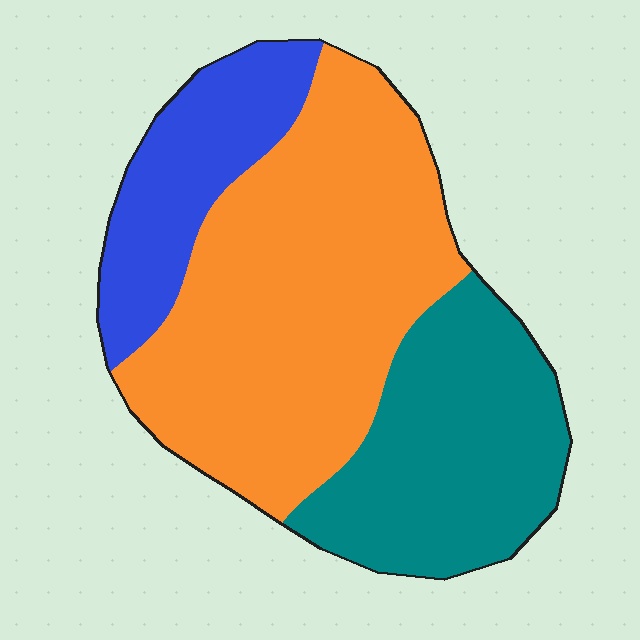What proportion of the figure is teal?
Teal covers roughly 30% of the figure.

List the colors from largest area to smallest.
From largest to smallest: orange, teal, blue.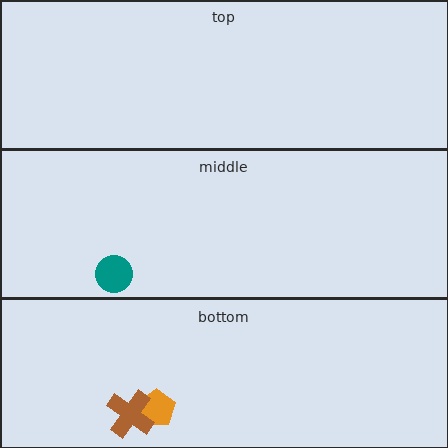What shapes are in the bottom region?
The orange pentagon, the brown cross.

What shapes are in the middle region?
The teal circle.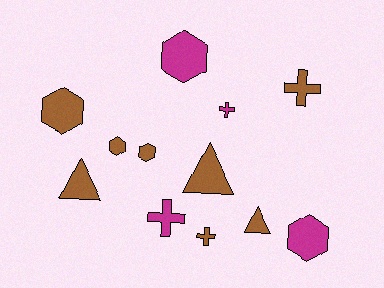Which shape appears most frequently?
Hexagon, with 5 objects.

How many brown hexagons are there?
There are 3 brown hexagons.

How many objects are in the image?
There are 12 objects.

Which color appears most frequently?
Brown, with 8 objects.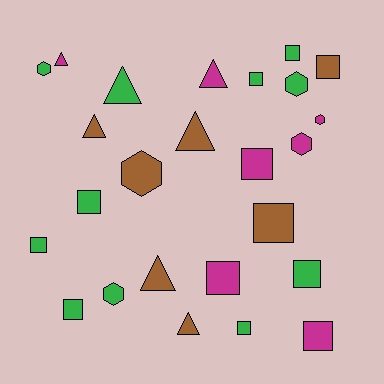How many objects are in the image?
There are 25 objects.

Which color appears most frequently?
Green, with 11 objects.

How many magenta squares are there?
There are 3 magenta squares.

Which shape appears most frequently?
Square, with 12 objects.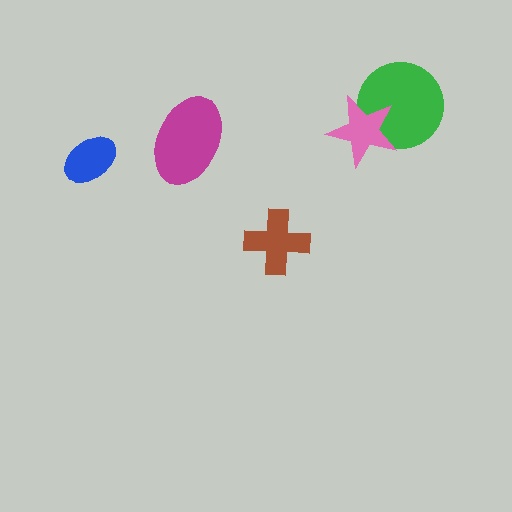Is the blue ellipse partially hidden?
No, no other shape covers it.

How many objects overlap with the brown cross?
0 objects overlap with the brown cross.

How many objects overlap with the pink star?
1 object overlaps with the pink star.